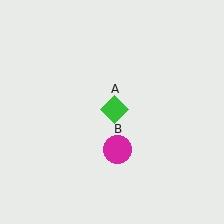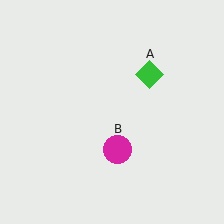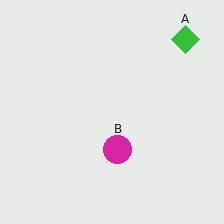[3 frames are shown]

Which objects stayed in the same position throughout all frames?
Magenta circle (object B) remained stationary.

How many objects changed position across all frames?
1 object changed position: green diamond (object A).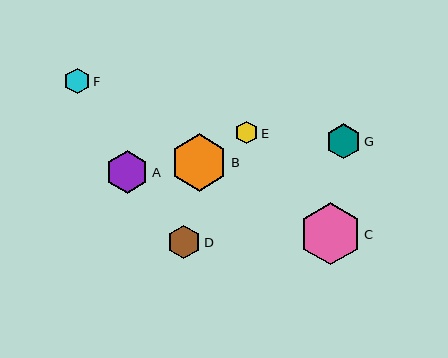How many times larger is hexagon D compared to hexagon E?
Hexagon D is approximately 1.5 times the size of hexagon E.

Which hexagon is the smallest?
Hexagon E is the smallest with a size of approximately 23 pixels.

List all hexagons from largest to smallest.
From largest to smallest: C, B, A, G, D, F, E.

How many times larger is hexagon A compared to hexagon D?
Hexagon A is approximately 1.3 times the size of hexagon D.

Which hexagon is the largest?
Hexagon C is the largest with a size of approximately 62 pixels.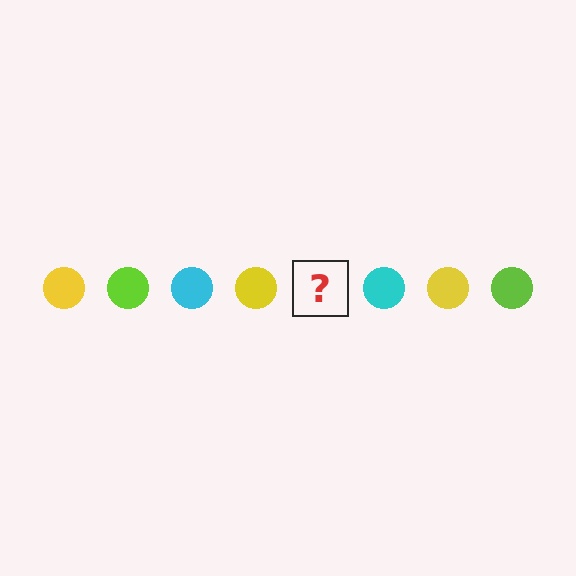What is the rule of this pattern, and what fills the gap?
The rule is that the pattern cycles through yellow, lime, cyan circles. The gap should be filled with a lime circle.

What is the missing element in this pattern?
The missing element is a lime circle.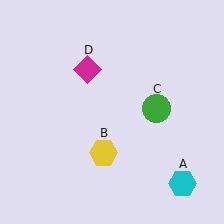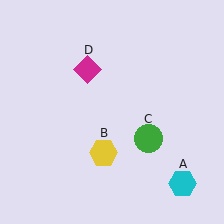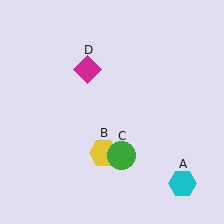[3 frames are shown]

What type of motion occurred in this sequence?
The green circle (object C) rotated clockwise around the center of the scene.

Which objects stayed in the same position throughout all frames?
Cyan hexagon (object A) and yellow hexagon (object B) and magenta diamond (object D) remained stationary.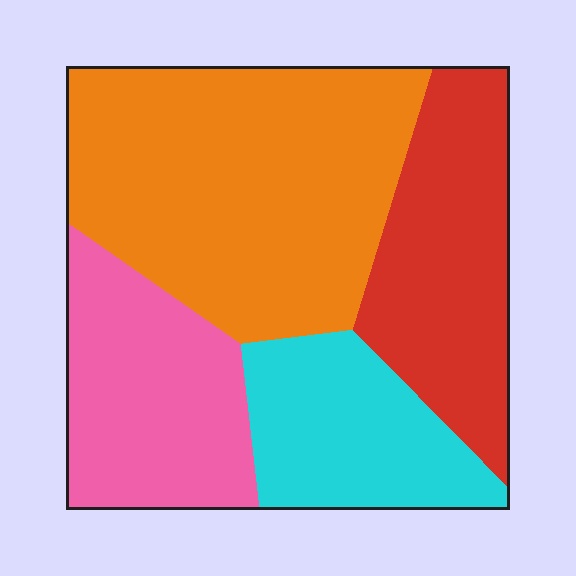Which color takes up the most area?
Orange, at roughly 40%.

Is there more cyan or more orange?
Orange.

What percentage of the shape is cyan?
Cyan takes up less than a quarter of the shape.